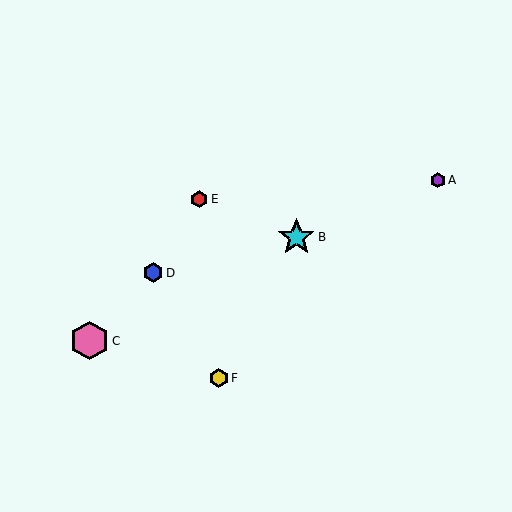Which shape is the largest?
The pink hexagon (labeled C) is the largest.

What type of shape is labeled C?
Shape C is a pink hexagon.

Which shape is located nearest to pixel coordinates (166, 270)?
The blue hexagon (labeled D) at (153, 273) is nearest to that location.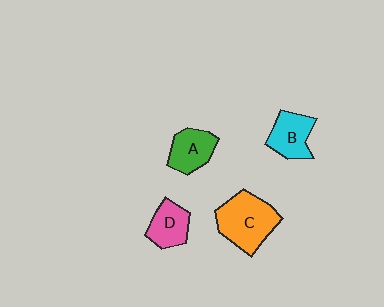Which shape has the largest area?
Shape C (orange).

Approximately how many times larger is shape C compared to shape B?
Approximately 1.6 times.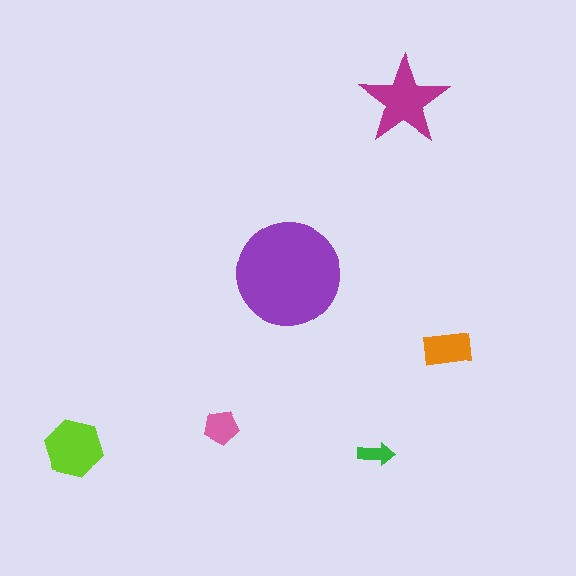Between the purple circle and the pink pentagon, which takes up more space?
The purple circle.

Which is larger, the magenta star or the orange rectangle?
The magenta star.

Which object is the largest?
The purple circle.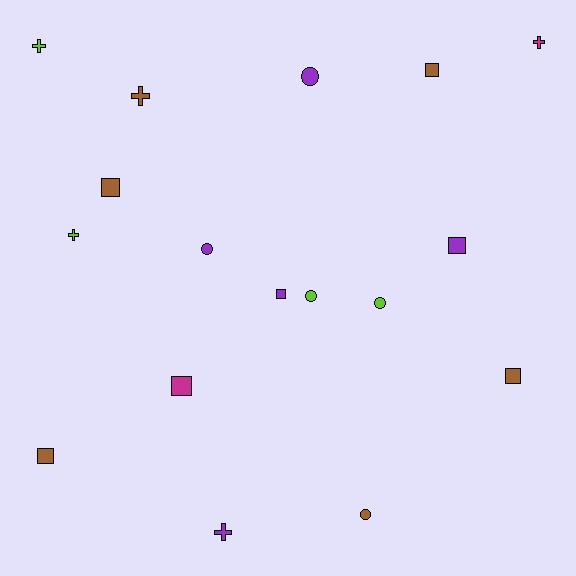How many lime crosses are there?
There are 2 lime crosses.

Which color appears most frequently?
Brown, with 6 objects.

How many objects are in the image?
There are 17 objects.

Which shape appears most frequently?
Square, with 7 objects.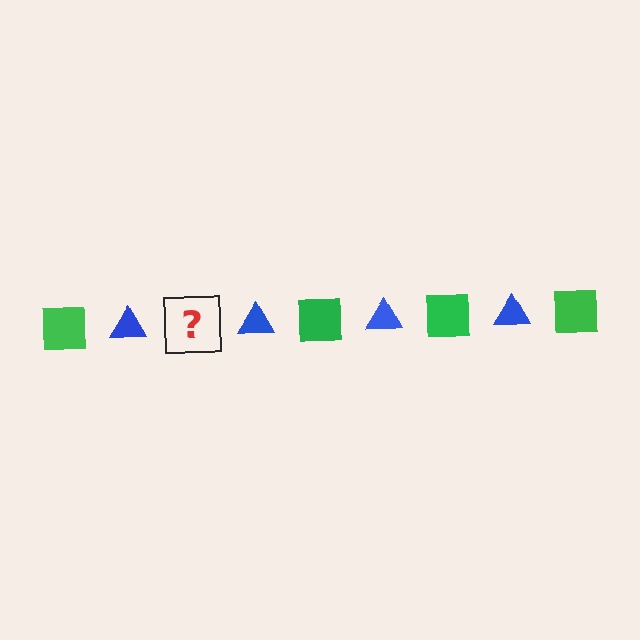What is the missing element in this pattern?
The missing element is a green square.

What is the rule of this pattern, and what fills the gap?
The rule is that the pattern alternates between green square and blue triangle. The gap should be filled with a green square.